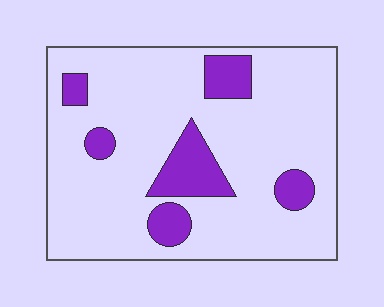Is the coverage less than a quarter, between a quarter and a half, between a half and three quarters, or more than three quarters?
Less than a quarter.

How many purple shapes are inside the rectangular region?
6.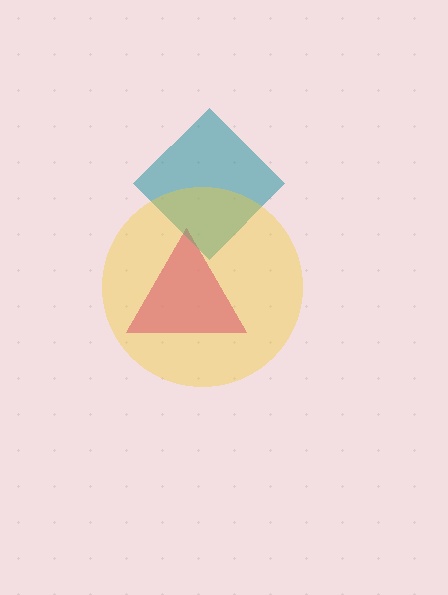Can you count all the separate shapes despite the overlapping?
Yes, there are 3 separate shapes.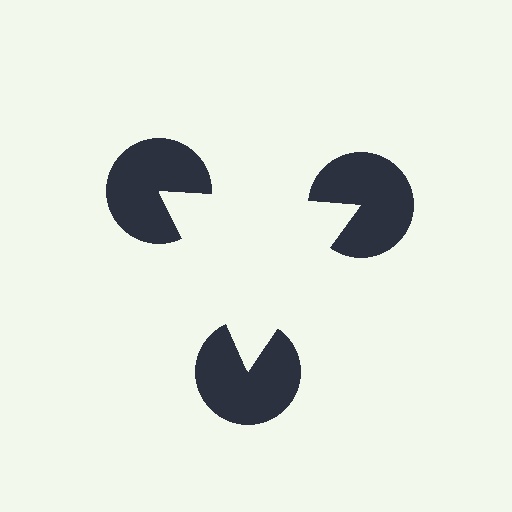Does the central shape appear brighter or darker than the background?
It typically appears slightly brighter than the background, even though no actual brightness change is drawn.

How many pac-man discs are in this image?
There are 3 — one at each vertex of the illusory triangle.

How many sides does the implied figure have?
3 sides.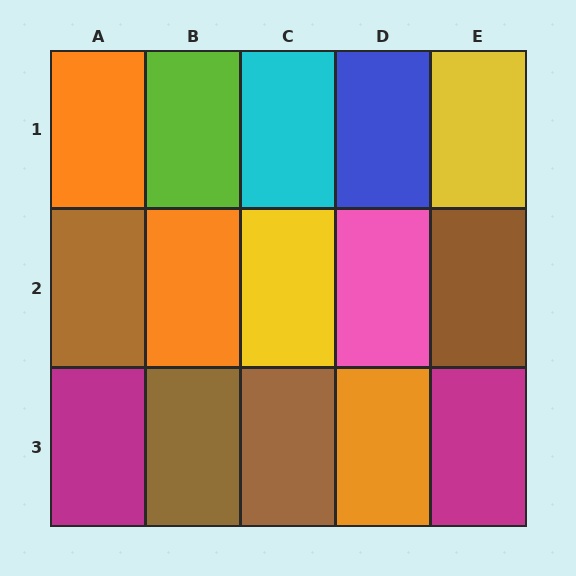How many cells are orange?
3 cells are orange.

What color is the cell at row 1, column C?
Cyan.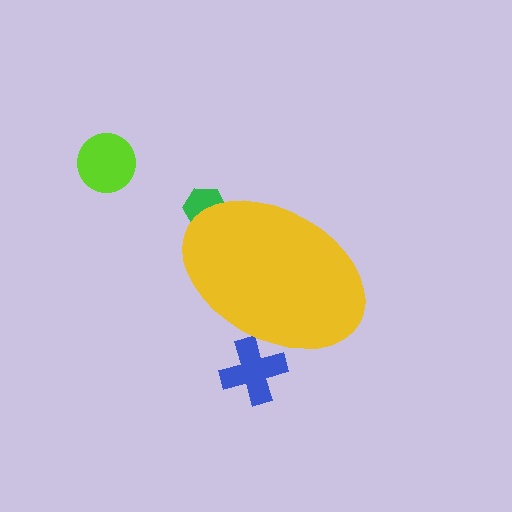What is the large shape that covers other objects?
A yellow ellipse.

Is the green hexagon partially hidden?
Yes, the green hexagon is partially hidden behind the yellow ellipse.